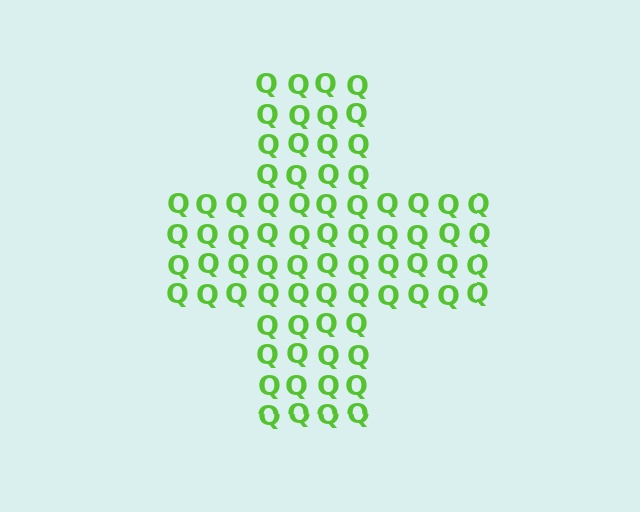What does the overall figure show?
The overall figure shows a cross.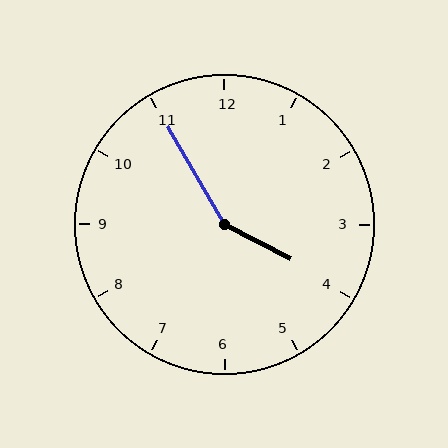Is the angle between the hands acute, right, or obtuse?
It is obtuse.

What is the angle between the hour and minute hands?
Approximately 148 degrees.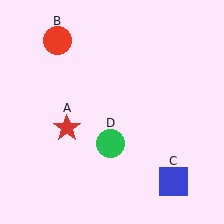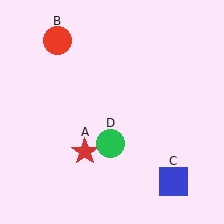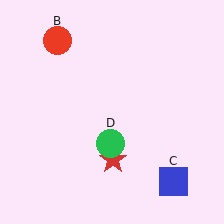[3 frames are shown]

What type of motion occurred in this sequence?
The red star (object A) rotated counterclockwise around the center of the scene.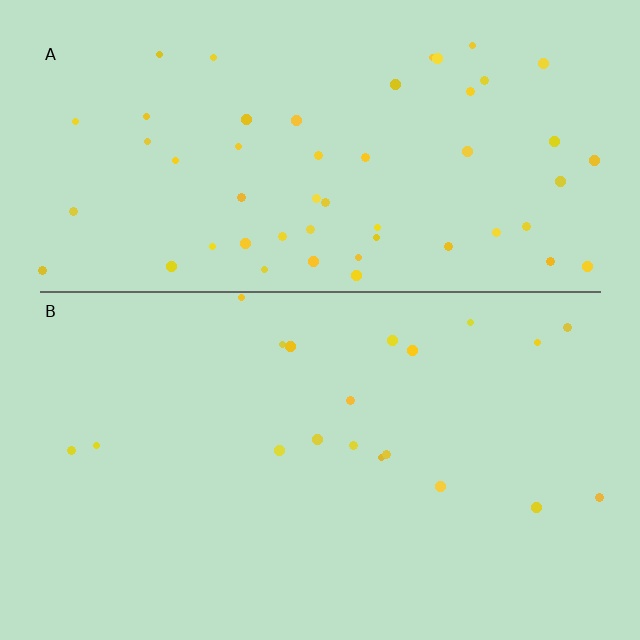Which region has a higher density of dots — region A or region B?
A (the top).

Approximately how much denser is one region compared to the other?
Approximately 2.8× — region A over region B.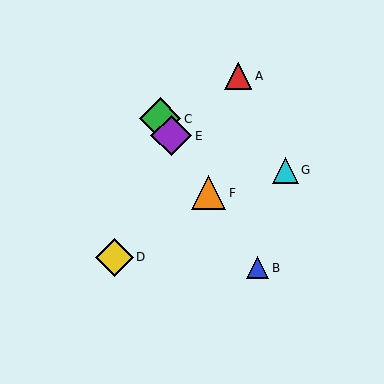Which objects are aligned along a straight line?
Objects B, C, E, F are aligned along a straight line.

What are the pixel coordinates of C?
Object C is at (160, 119).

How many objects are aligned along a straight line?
4 objects (B, C, E, F) are aligned along a straight line.